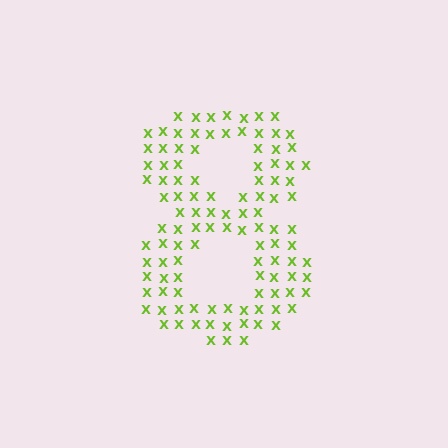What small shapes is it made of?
It is made of small letter X's.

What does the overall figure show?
The overall figure shows the digit 8.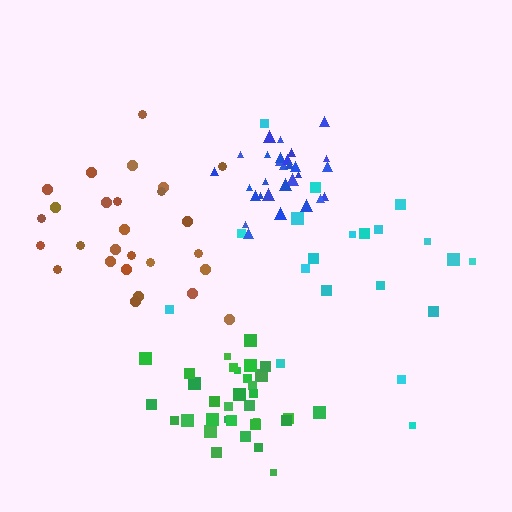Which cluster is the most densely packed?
Blue.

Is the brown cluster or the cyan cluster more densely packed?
Brown.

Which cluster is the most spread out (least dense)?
Cyan.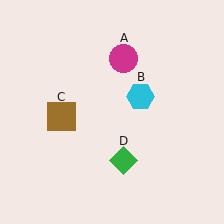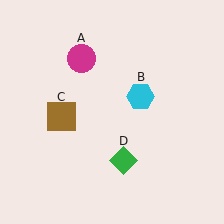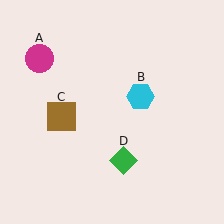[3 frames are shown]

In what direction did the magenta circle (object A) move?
The magenta circle (object A) moved left.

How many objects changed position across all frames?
1 object changed position: magenta circle (object A).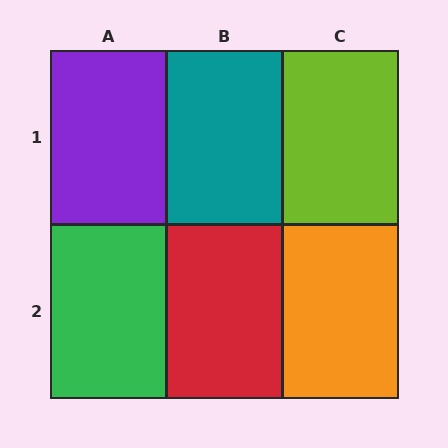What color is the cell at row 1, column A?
Purple.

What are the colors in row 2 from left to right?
Green, red, orange.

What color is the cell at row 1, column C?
Lime.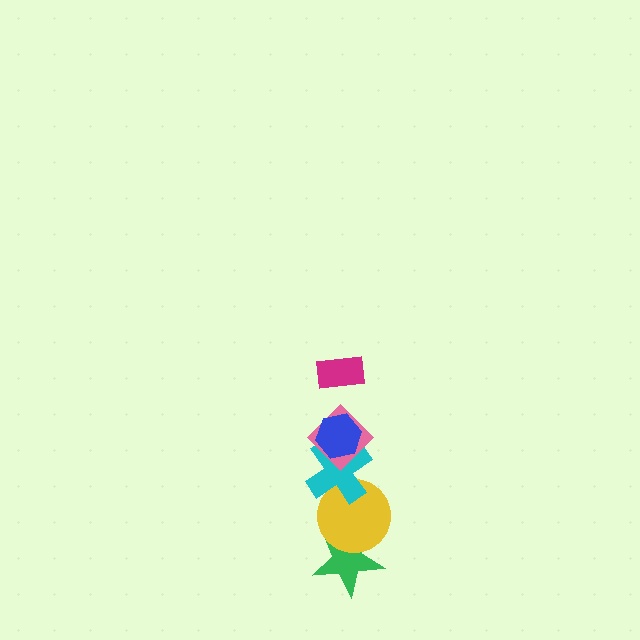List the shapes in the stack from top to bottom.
From top to bottom: the magenta rectangle, the blue hexagon, the pink diamond, the cyan cross, the yellow circle, the green star.